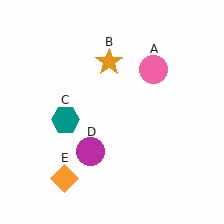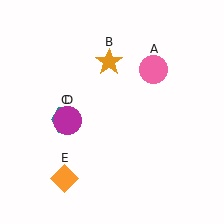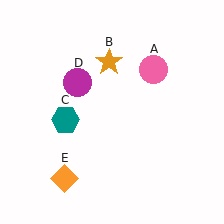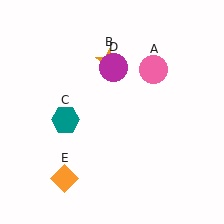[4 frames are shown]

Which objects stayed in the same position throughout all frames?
Pink circle (object A) and orange star (object B) and teal hexagon (object C) and orange diamond (object E) remained stationary.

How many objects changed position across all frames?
1 object changed position: magenta circle (object D).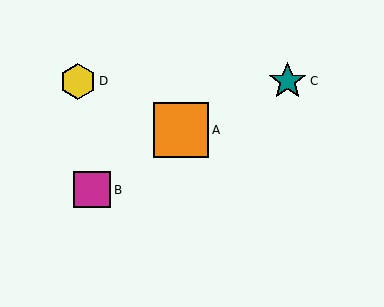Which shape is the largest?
The orange square (labeled A) is the largest.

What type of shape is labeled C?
Shape C is a teal star.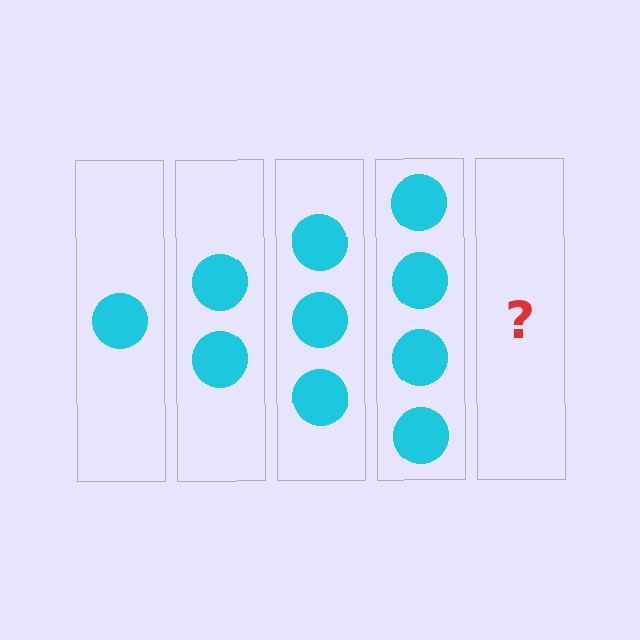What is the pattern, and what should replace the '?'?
The pattern is that each step adds one more circle. The '?' should be 5 circles.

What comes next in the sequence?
The next element should be 5 circles.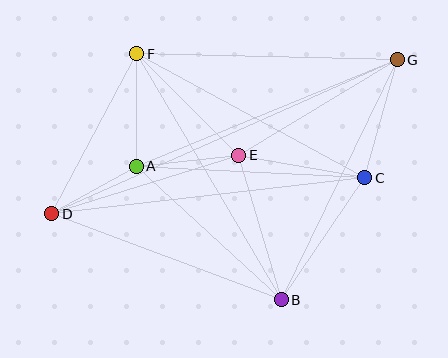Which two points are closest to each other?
Points A and D are closest to each other.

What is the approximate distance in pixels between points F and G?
The distance between F and G is approximately 260 pixels.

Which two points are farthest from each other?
Points D and G are farthest from each other.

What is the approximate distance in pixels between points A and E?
The distance between A and E is approximately 103 pixels.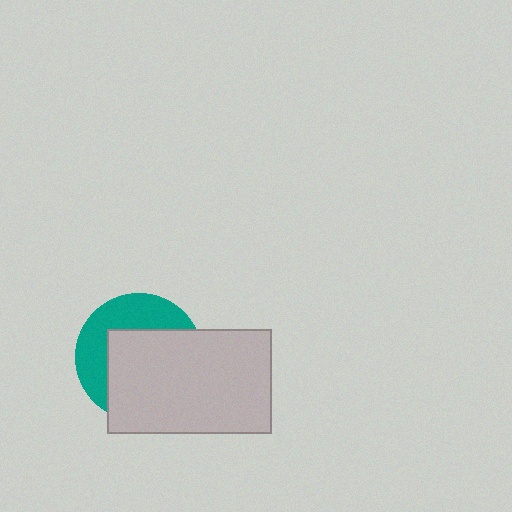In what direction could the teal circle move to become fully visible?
The teal circle could move toward the upper-left. That would shift it out from behind the light gray rectangle entirely.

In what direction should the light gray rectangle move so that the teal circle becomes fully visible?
The light gray rectangle should move toward the lower-right. That is the shortest direction to clear the overlap and leave the teal circle fully visible.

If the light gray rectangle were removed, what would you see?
You would see the complete teal circle.